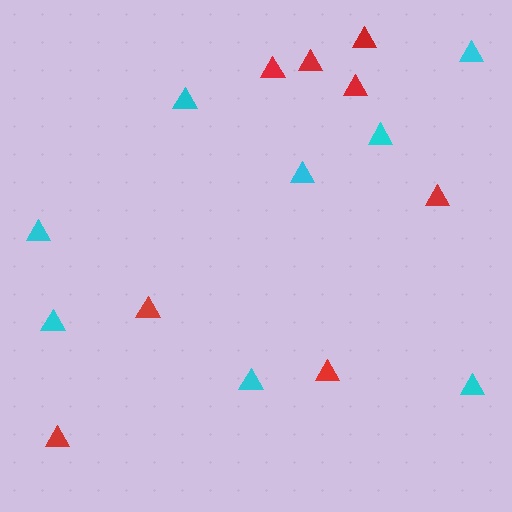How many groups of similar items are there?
There are 2 groups: one group of red triangles (8) and one group of cyan triangles (8).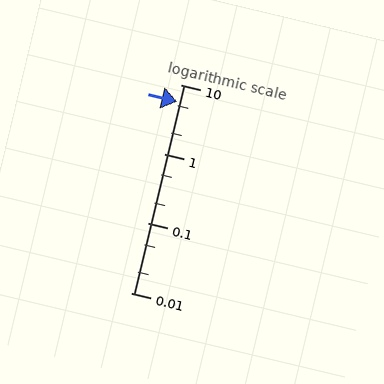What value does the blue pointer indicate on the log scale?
The pointer indicates approximately 5.6.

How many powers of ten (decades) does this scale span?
The scale spans 3 decades, from 0.01 to 10.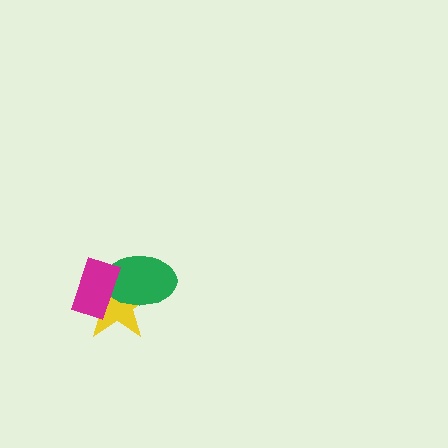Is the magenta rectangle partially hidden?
No, no other shape covers it.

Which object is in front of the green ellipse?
The magenta rectangle is in front of the green ellipse.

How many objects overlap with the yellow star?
2 objects overlap with the yellow star.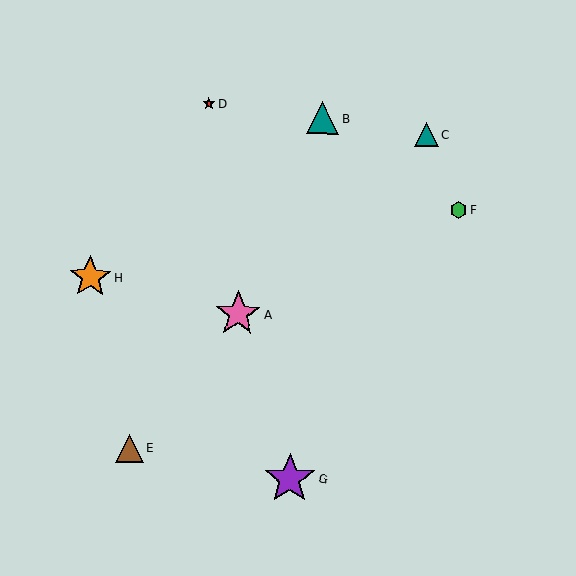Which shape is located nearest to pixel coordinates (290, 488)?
The purple star (labeled G) at (290, 479) is nearest to that location.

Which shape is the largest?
The purple star (labeled G) is the largest.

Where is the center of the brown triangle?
The center of the brown triangle is at (129, 448).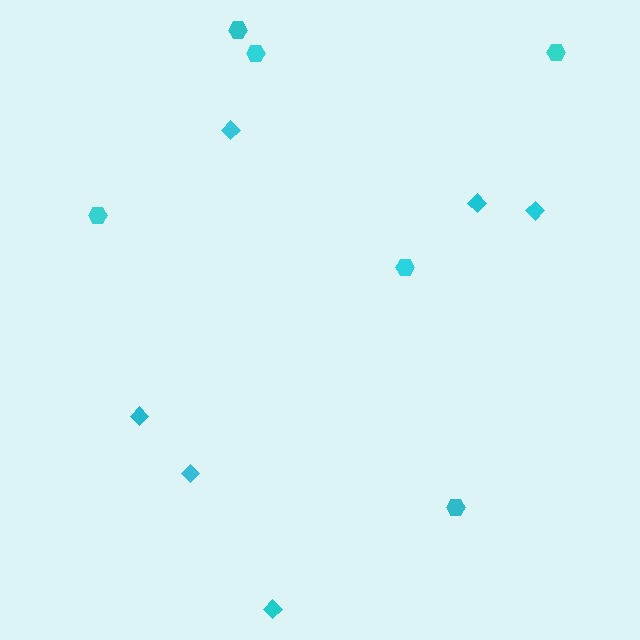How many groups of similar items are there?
There are 2 groups: one group of hexagons (6) and one group of diamonds (6).